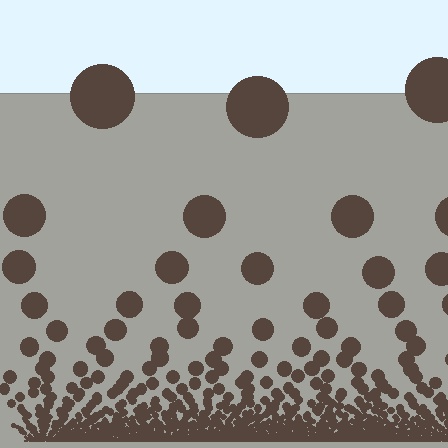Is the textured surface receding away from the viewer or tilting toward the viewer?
The surface appears to tilt toward the viewer. Texture elements get larger and sparser toward the top.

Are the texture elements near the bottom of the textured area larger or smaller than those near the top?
Smaller. The gradient is inverted — elements near the bottom are smaller and denser.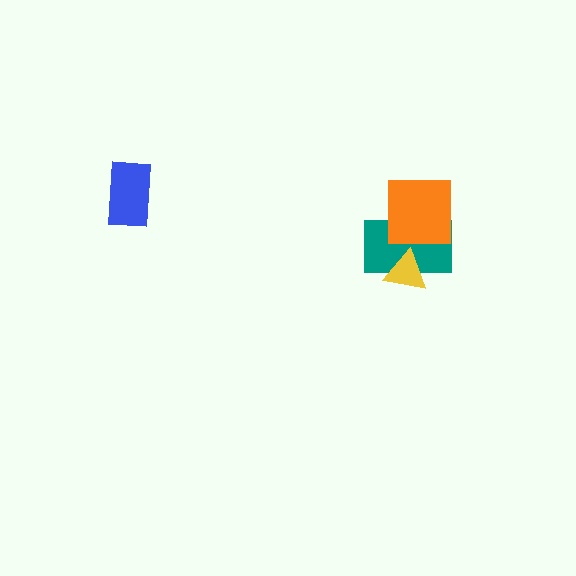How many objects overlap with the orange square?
1 object overlaps with the orange square.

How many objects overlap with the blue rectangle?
0 objects overlap with the blue rectangle.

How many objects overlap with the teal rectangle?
2 objects overlap with the teal rectangle.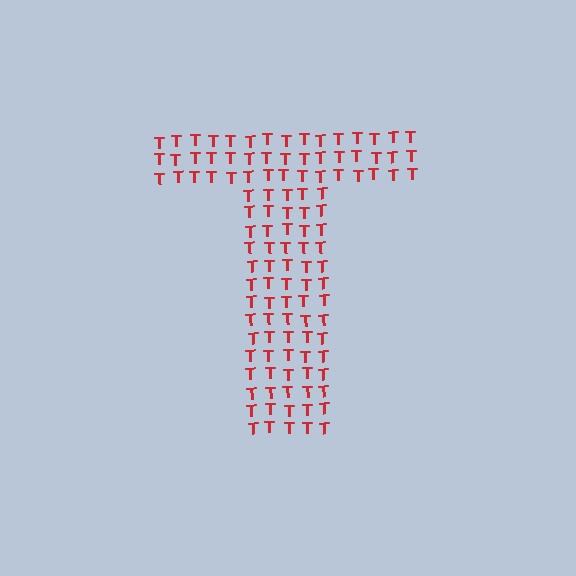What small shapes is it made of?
It is made of small letter T's.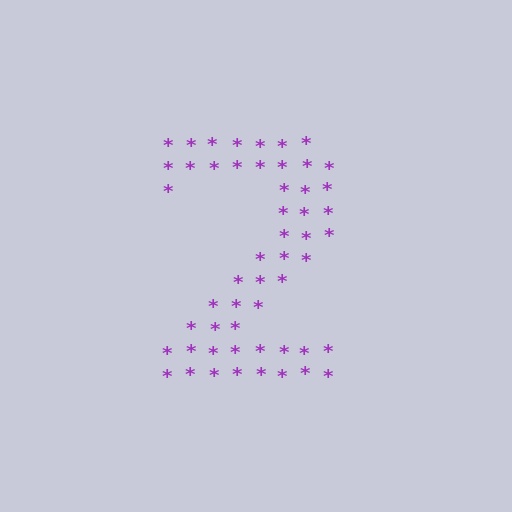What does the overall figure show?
The overall figure shows the digit 2.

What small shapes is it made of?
It is made of small asterisks.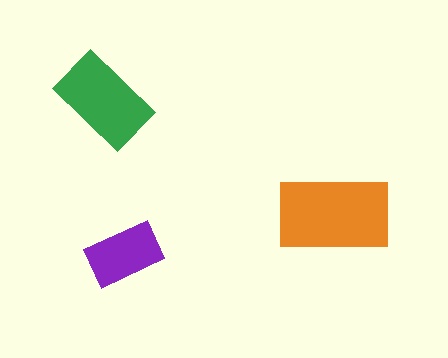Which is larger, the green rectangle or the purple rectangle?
The green one.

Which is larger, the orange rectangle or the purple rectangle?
The orange one.